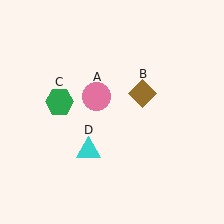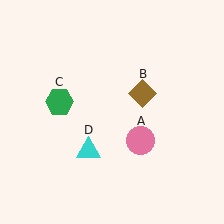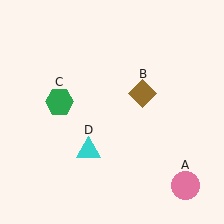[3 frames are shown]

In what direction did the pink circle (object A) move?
The pink circle (object A) moved down and to the right.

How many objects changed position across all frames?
1 object changed position: pink circle (object A).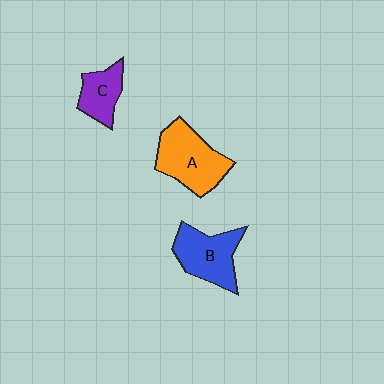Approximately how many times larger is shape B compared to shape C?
Approximately 1.5 times.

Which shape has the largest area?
Shape A (orange).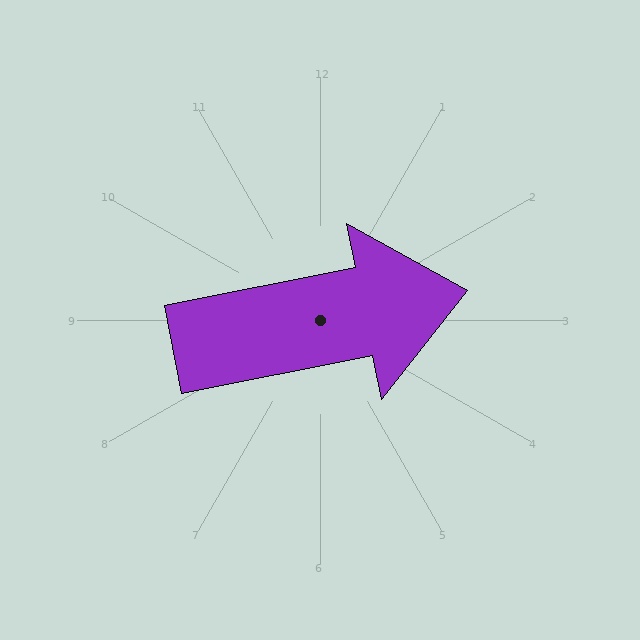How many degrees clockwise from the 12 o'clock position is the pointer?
Approximately 79 degrees.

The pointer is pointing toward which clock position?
Roughly 3 o'clock.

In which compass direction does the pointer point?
East.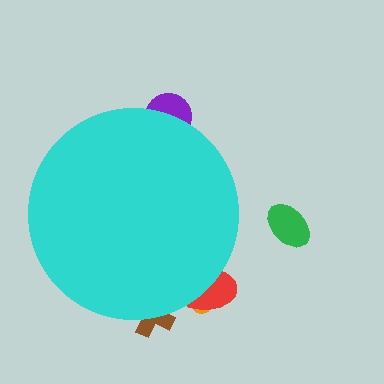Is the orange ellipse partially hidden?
Yes, the orange ellipse is partially hidden behind the cyan circle.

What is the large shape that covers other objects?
A cyan circle.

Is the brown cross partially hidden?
Yes, the brown cross is partially hidden behind the cyan circle.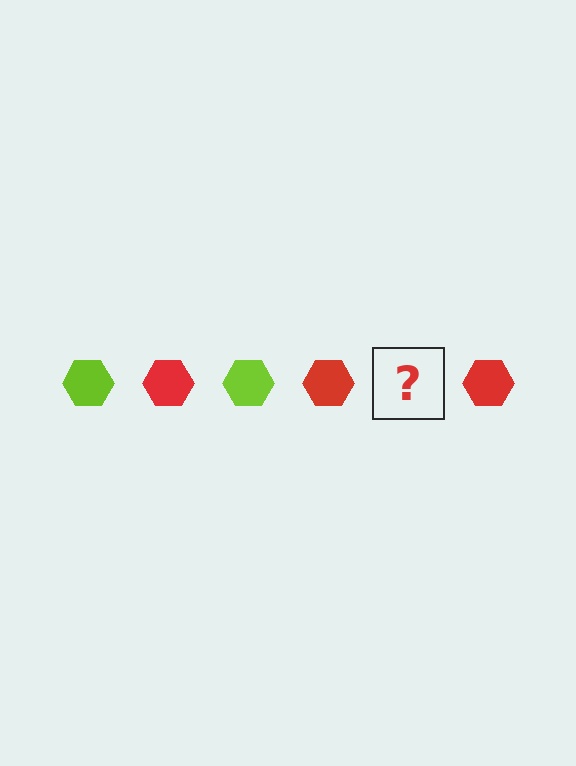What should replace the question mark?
The question mark should be replaced with a lime hexagon.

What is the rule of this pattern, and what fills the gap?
The rule is that the pattern cycles through lime, red hexagons. The gap should be filled with a lime hexagon.